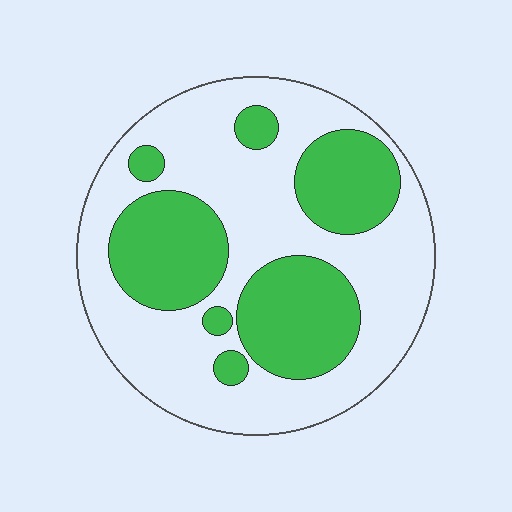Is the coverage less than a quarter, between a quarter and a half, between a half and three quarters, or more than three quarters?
Between a quarter and a half.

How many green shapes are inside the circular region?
7.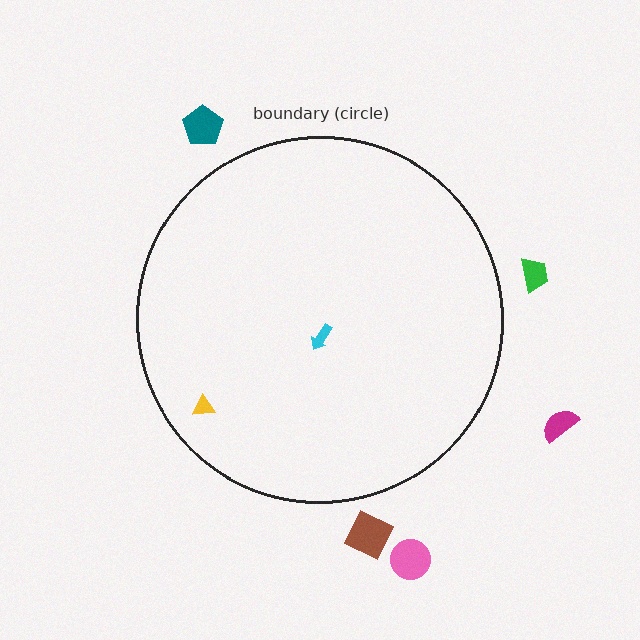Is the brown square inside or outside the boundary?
Outside.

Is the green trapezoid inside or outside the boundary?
Outside.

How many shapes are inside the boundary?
2 inside, 5 outside.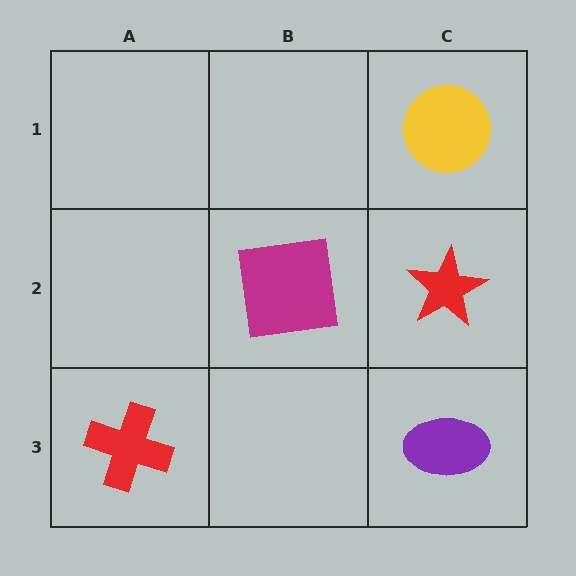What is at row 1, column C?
A yellow circle.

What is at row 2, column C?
A red star.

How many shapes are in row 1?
1 shape.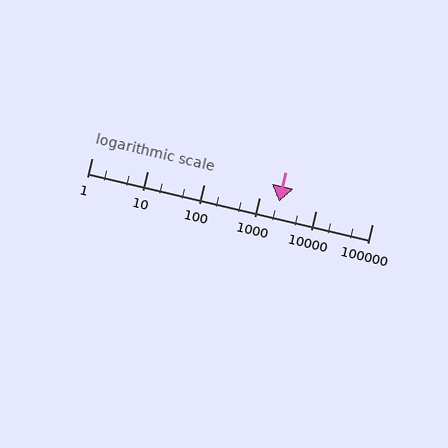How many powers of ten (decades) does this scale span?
The scale spans 5 decades, from 1 to 100000.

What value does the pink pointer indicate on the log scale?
The pointer indicates approximately 2200.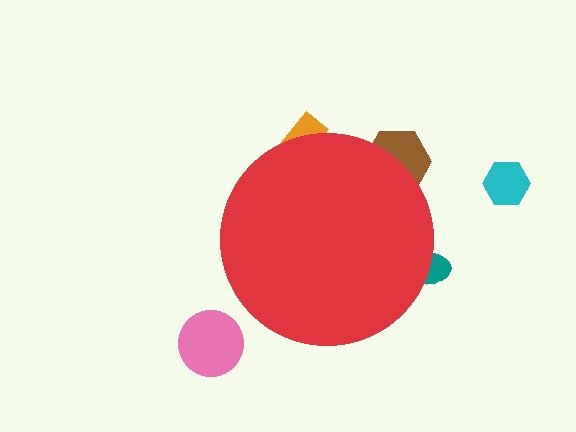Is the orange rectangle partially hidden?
Yes, the orange rectangle is partially hidden behind the red circle.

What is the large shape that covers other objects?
A red circle.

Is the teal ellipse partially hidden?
Yes, the teal ellipse is partially hidden behind the red circle.